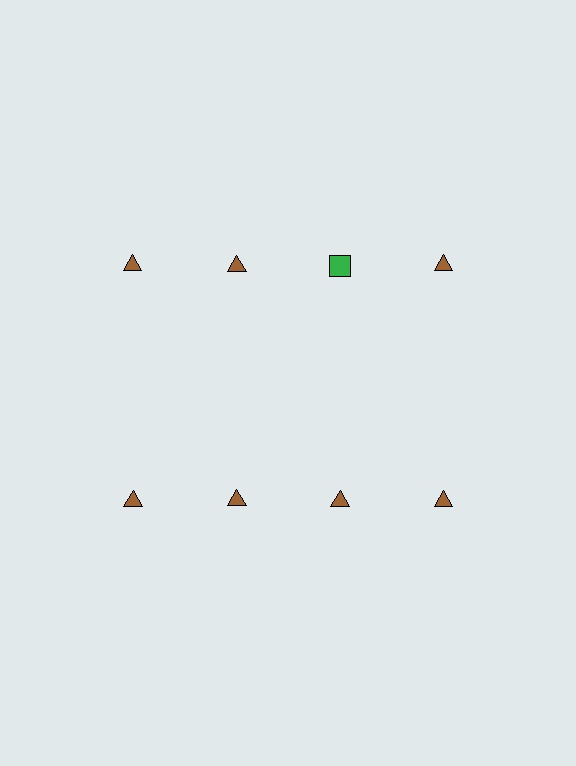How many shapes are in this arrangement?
There are 8 shapes arranged in a grid pattern.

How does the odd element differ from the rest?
It differs in both color (green instead of brown) and shape (square instead of triangle).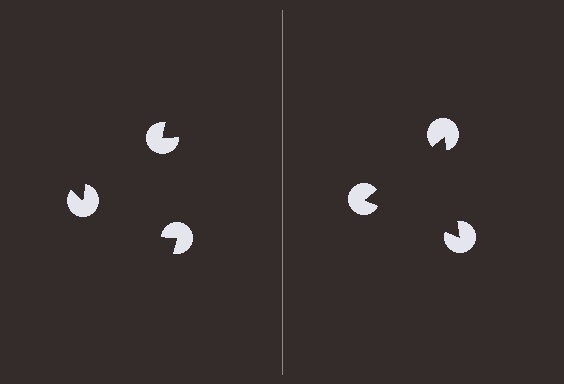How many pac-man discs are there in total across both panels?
6 — 3 on each side.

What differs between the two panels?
The pac-man discs are positioned identically on both sides; only the wedge orientations differ. On the right they align to a triangle; on the left they are misaligned.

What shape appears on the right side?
An illusory triangle.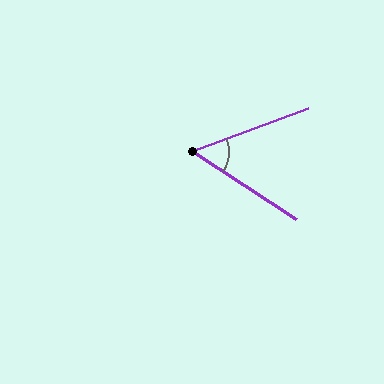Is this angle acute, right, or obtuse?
It is acute.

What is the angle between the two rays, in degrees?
Approximately 54 degrees.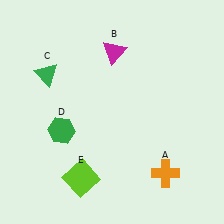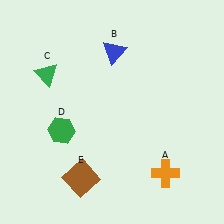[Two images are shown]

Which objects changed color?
B changed from magenta to blue. E changed from lime to brown.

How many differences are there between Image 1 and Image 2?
There are 2 differences between the two images.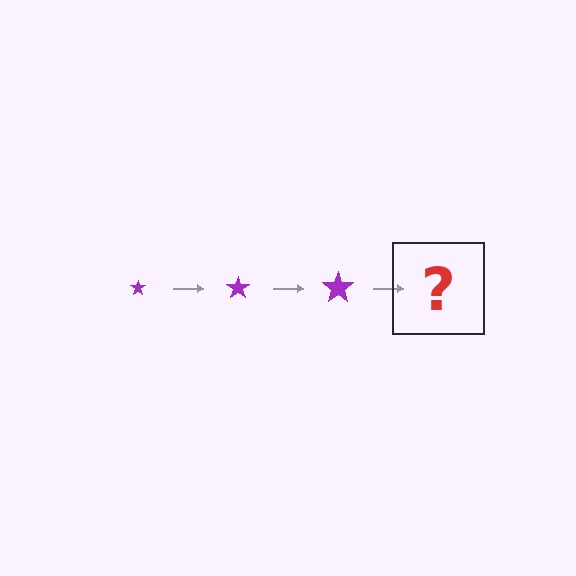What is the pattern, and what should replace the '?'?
The pattern is that the star gets progressively larger each step. The '?' should be a purple star, larger than the previous one.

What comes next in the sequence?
The next element should be a purple star, larger than the previous one.